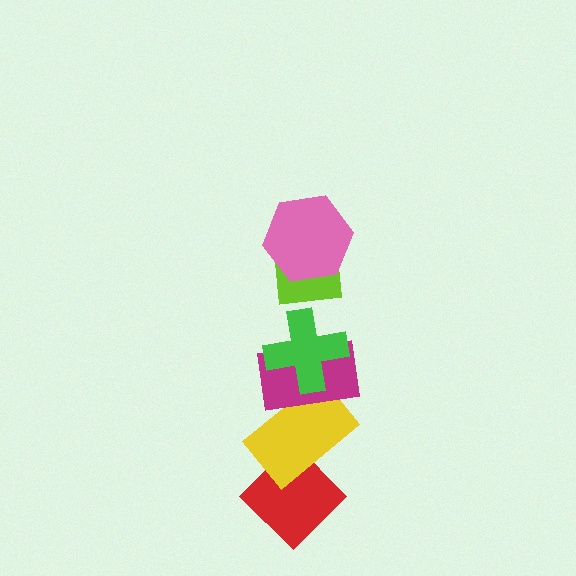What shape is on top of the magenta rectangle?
The green cross is on top of the magenta rectangle.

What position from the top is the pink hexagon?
The pink hexagon is 1st from the top.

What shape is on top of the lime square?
The pink hexagon is on top of the lime square.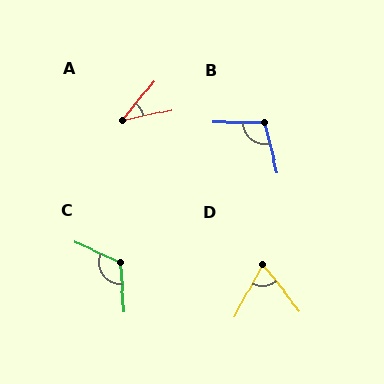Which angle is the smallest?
A, at approximately 38 degrees.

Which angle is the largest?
C, at approximately 118 degrees.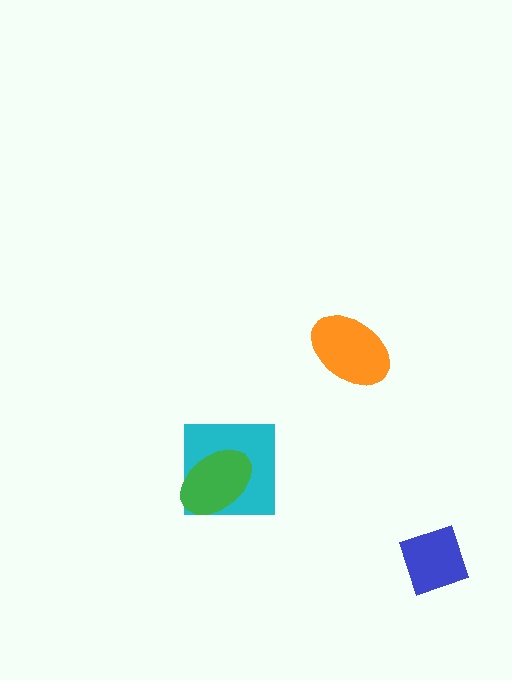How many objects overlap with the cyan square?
1 object overlaps with the cyan square.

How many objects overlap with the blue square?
0 objects overlap with the blue square.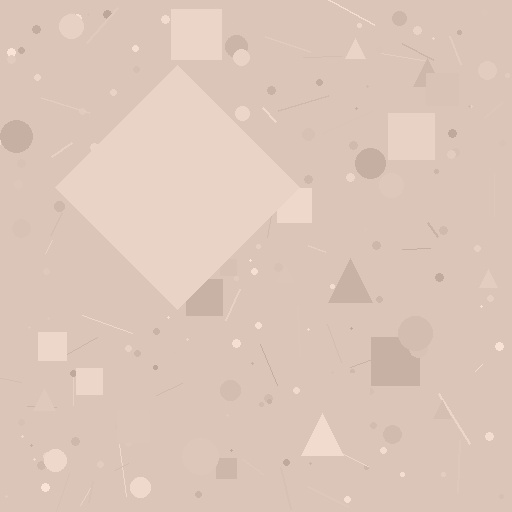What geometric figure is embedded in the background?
A diamond is embedded in the background.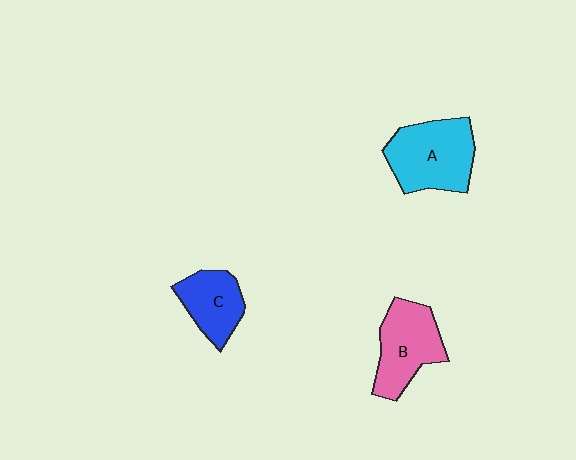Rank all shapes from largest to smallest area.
From largest to smallest: A (cyan), B (pink), C (blue).